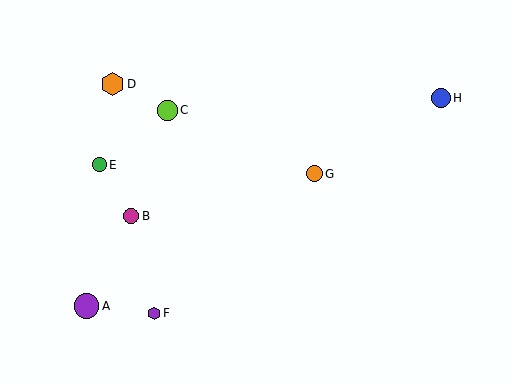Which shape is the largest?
The purple circle (labeled A) is the largest.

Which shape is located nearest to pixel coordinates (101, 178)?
The green circle (labeled E) at (99, 165) is nearest to that location.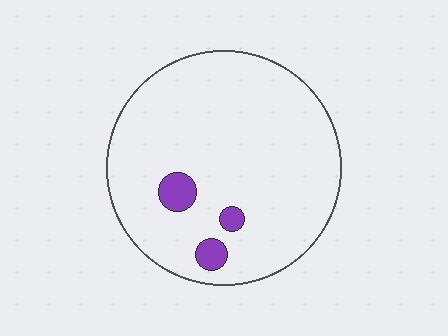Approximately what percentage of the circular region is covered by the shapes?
Approximately 5%.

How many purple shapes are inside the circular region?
3.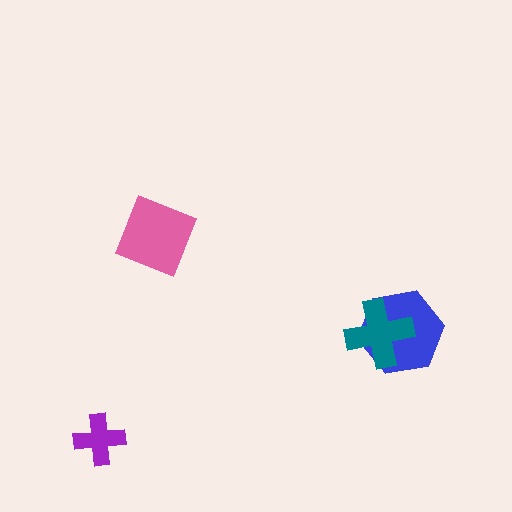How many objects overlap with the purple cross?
0 objects overlap with the purple cross.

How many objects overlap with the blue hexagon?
1 object overlaps with the blue hexagon.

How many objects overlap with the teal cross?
1 object overlaps with the teal cross.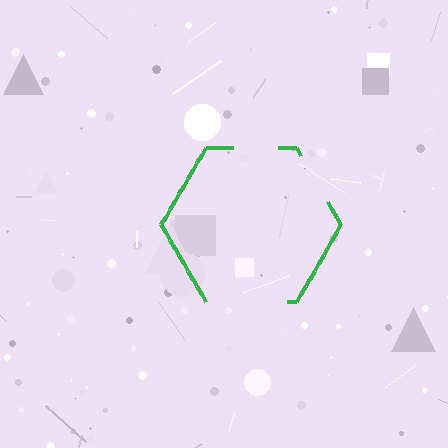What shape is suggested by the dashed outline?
The dashed outline suggests a hexagon.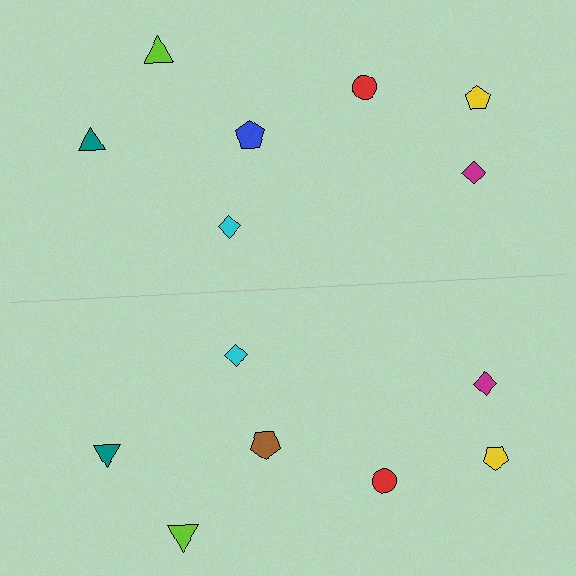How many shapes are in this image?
There are 14 shapes in this image.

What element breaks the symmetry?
The brown pentagon on the bottom side breaks the symmetry — its mirror counterpart is blue.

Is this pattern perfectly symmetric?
No, the pattern is not perfectly symmetric. The brown pentagon on the bottom side breaks the symmetry — its mirror counterpart is blue.